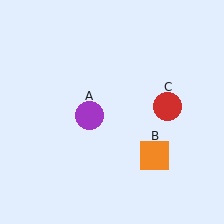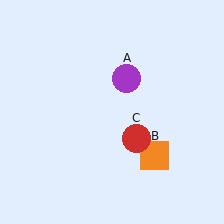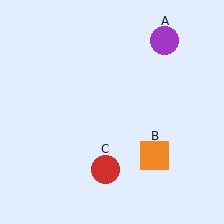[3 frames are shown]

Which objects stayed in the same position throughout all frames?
Orange square (object B) remained stationary.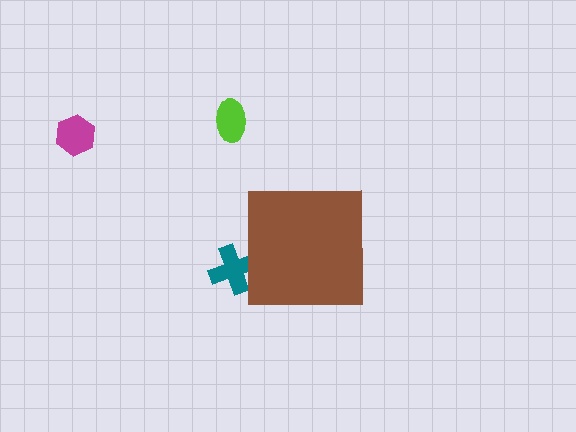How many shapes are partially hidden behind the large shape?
1 shape is partially hidden.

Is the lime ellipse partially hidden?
No, the lime ellipse is fully visible.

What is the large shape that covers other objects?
A brown square.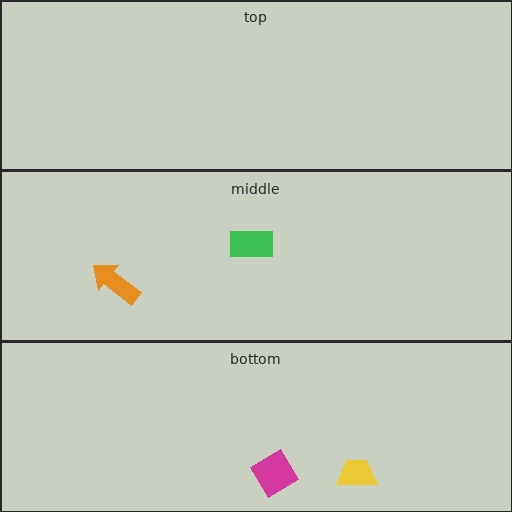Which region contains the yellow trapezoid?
The bottom region.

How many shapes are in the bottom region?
2.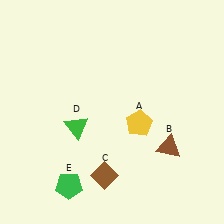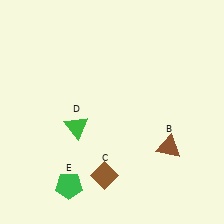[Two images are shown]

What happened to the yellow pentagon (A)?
The yellow pentagon (A) was removed in Image 2. It was in the bottom-right area of Image 1.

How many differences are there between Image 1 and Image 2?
There is 1 difference between the two images.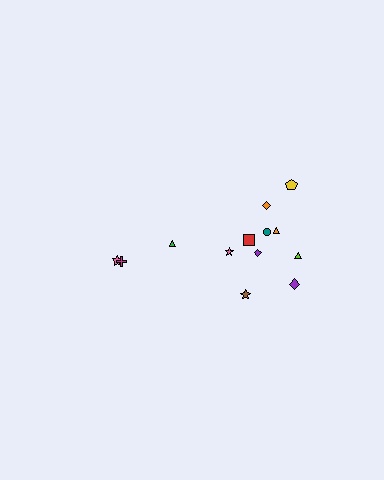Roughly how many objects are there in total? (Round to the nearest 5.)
Roughly 15 objects in total.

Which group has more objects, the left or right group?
The right group.